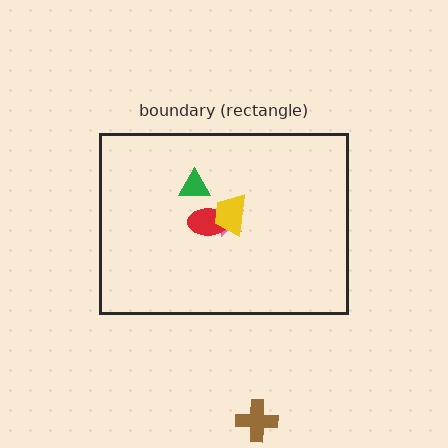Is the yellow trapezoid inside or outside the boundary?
Inside.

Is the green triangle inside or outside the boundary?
Inside.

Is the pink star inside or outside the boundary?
Inside.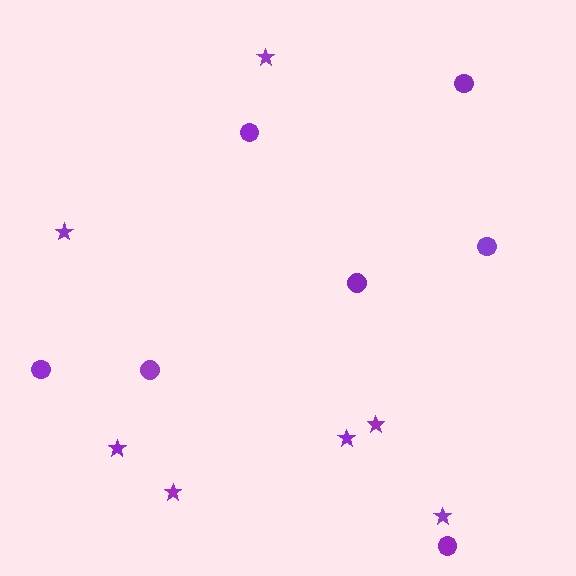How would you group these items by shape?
There are 2 groups: one group of stars (7) and one group of circles (7).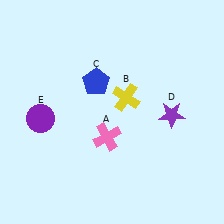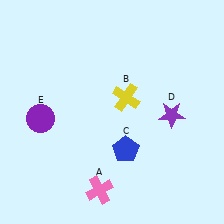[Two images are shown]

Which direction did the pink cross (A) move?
The pink cross (A) moved down.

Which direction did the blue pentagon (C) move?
The blue pentagon (C) moved down.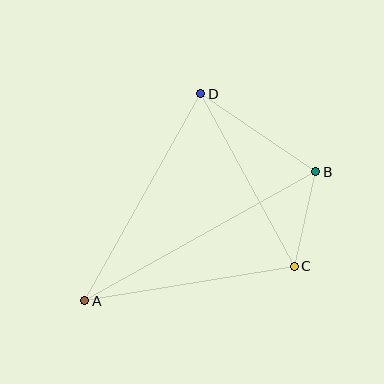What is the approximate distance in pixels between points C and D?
The distance between C and D is approximately 196 pixels.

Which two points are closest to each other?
Points B and C are closest to each other.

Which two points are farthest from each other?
Points A and B are farthest from each other.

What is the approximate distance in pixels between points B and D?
The distance between B and D is approximately 139 pixels.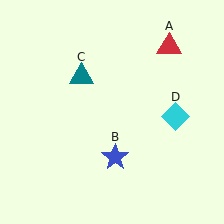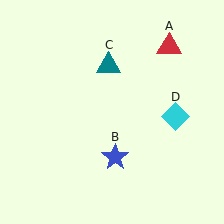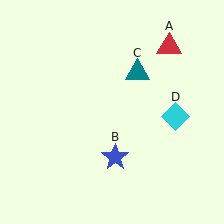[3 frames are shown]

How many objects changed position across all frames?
1 object changed position: teal triangle (object C).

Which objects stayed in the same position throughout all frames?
Red triangle (object A) and blue star (object B) and cyan diamond (object D) remained stationary.